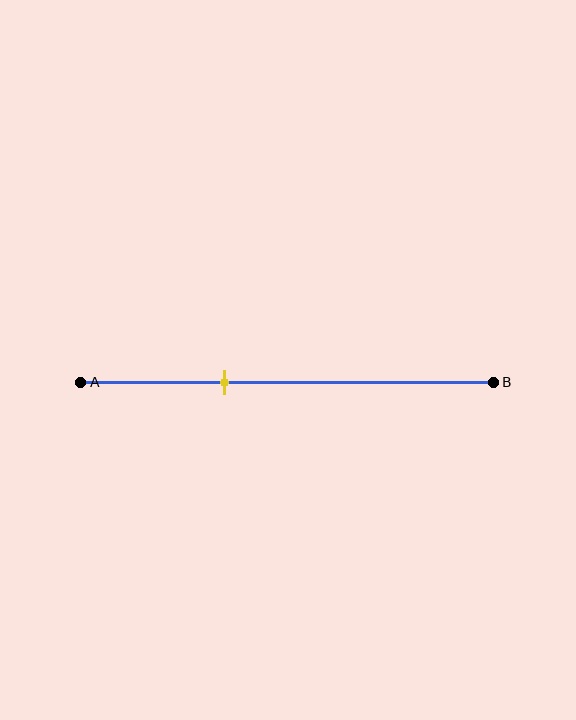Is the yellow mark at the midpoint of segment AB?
No, the mark is at about 35% from A, not at the 50% midpoint.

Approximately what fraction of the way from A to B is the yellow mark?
The yellow mark is approximately 35% of the way from A to B.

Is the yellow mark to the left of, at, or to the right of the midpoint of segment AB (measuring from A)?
The yellow mark is to the left of the midpoint of segment AB.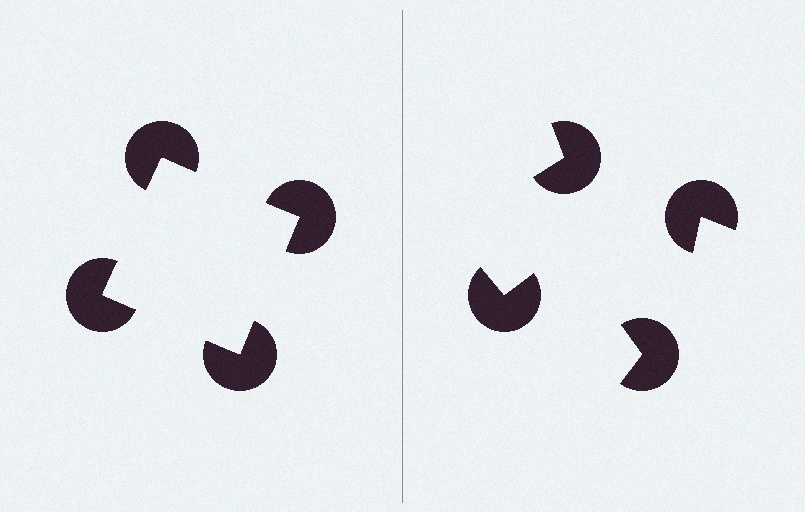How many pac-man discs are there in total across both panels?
8 — 4 on each side.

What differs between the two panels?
The pac-man discs are positioned identically on both sides; only the wedge orientations differ. On the left they align to a square; on the right they are misaligned.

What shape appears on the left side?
An illusory square.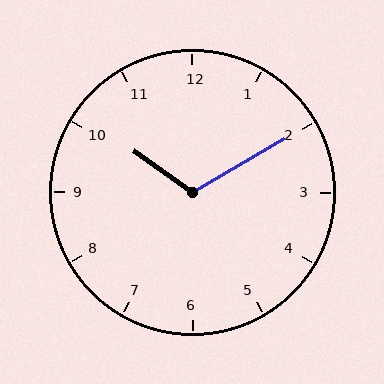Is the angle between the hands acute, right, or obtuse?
It is obtuse.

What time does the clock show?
10:10.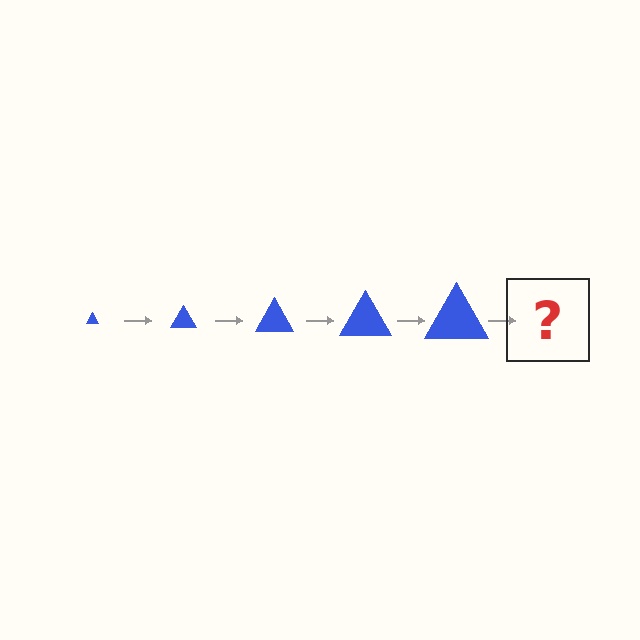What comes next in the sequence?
The next element should be a blue triangle, larger than the previous one.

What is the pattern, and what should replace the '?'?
The pattern is that the triangle gets progressively larger each step. The '?' should be a blue triangle, larger than the previous one.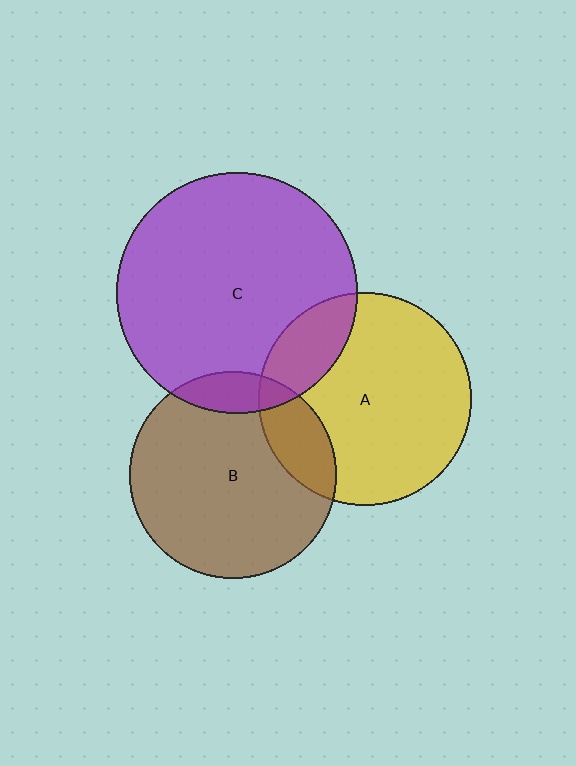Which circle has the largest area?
Circle C (purple).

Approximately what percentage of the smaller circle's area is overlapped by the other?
Approximately 15%.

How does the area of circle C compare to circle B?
Approximately 1.4 times.